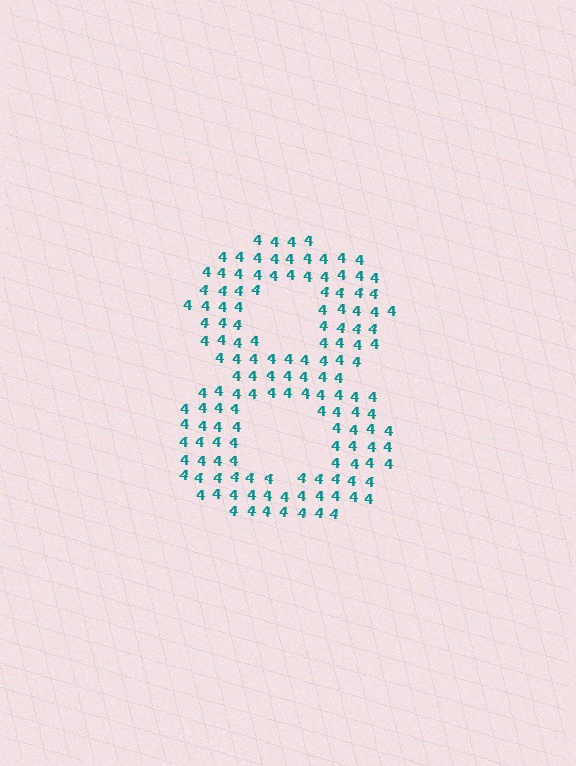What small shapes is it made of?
It is made of small digit 4's.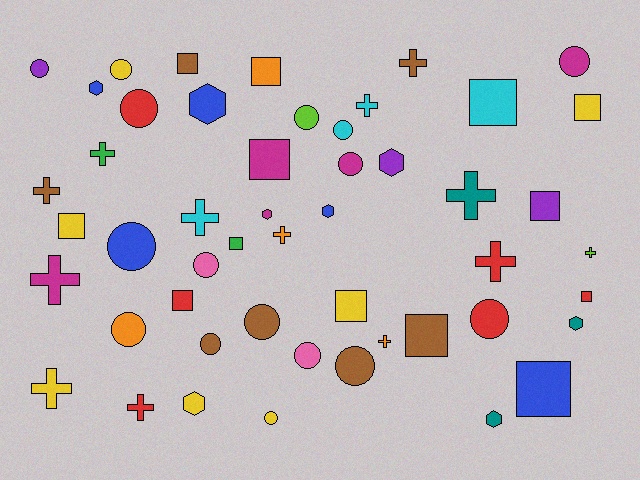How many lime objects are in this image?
There are 2 lime objects.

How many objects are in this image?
There are 50 objects.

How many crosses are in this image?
There are 13 crosses.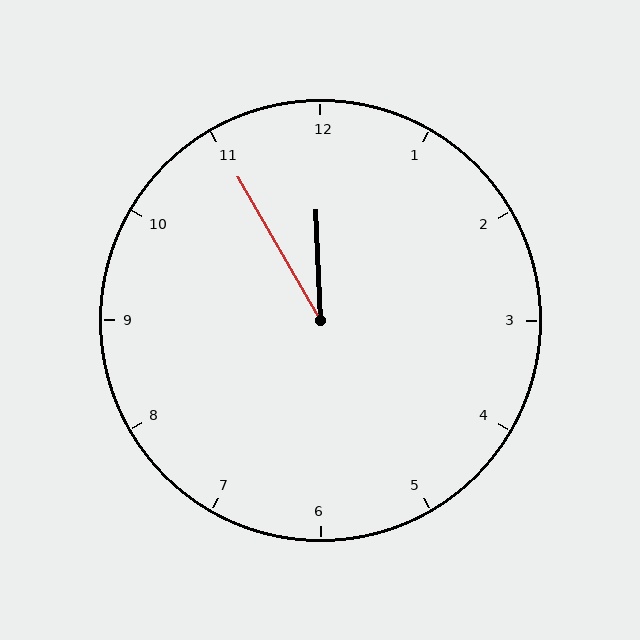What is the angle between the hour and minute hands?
Approximately 28 degrees.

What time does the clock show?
11:55.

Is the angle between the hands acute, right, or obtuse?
It is acute.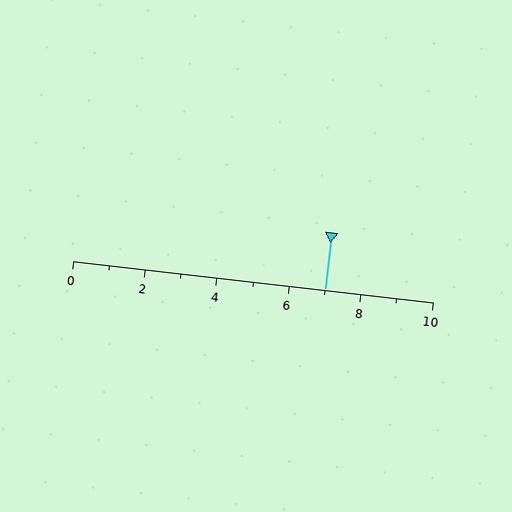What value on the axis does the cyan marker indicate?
The marker indicates approximately 7.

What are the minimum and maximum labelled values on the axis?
The axis runs from 0 to 10.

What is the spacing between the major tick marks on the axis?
The major ticks are spaced 2 apart.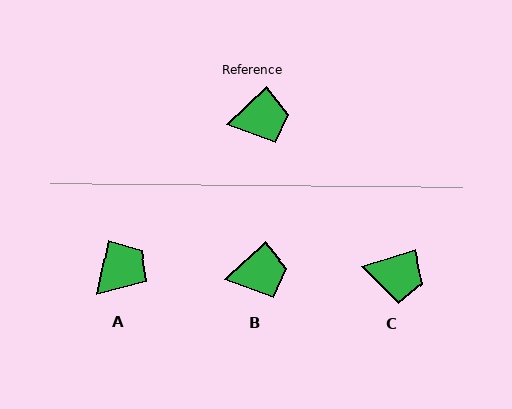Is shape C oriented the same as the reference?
No, it is off by about 26 degrees.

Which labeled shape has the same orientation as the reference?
B.